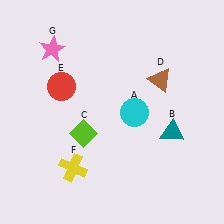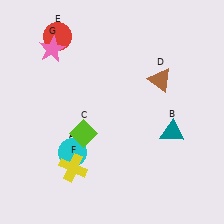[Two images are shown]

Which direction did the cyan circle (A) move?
The cyan circle (A) moved left.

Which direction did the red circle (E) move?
The red circle (E) moved up.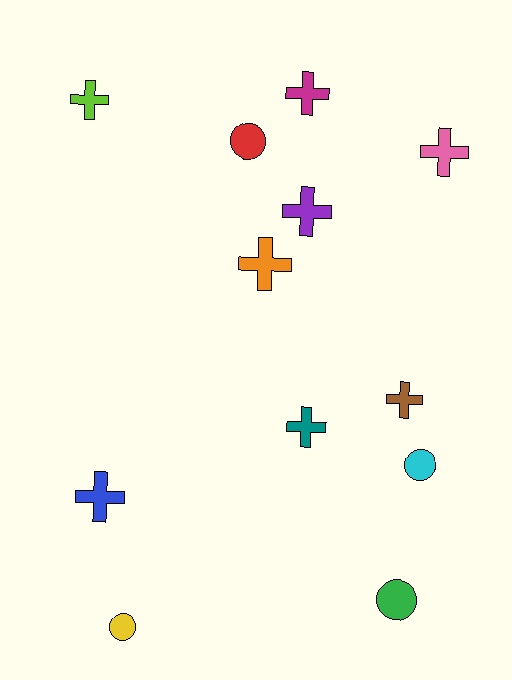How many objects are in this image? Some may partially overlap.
There are 12 objects.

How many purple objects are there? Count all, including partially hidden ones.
There is 1 purple object.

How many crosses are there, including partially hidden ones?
There are 8 crosses.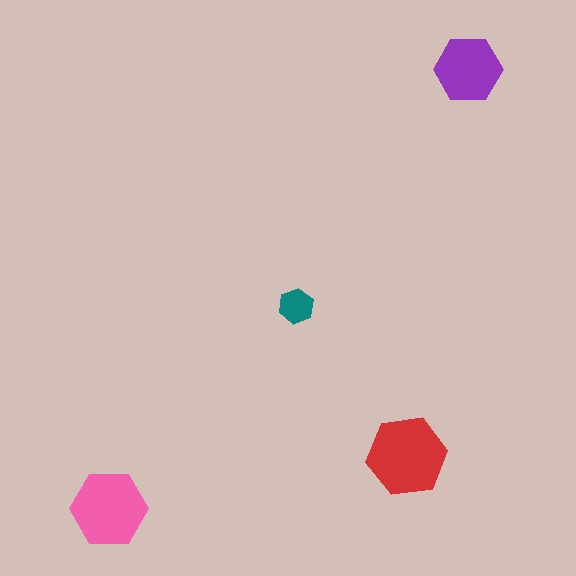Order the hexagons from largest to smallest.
the red one, the pink one, the purple one, the teal one.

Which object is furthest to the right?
The purple hexagon is rightmost.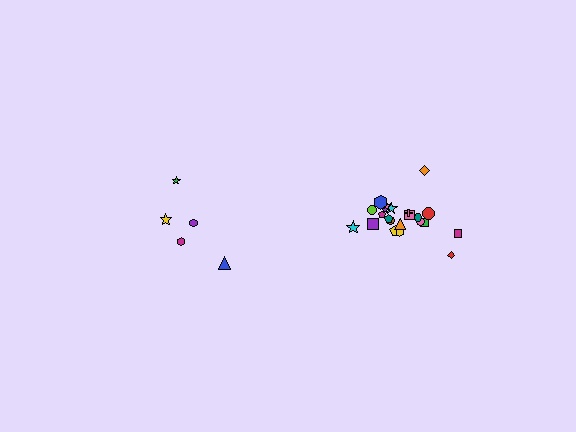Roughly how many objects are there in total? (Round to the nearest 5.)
Roughly 25 objects in total.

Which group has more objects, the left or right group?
The right group.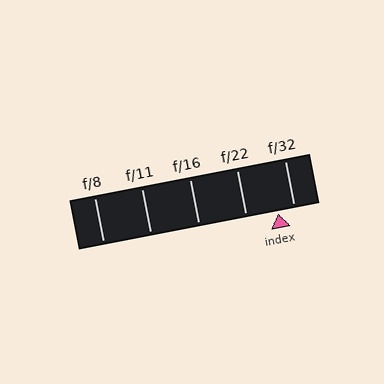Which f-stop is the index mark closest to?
The index mark is closest to f/32.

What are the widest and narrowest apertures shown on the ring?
The widest aperture shown is f/8 and the narrowest is f/32.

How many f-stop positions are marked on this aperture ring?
There are 5 f-stop positions marked.